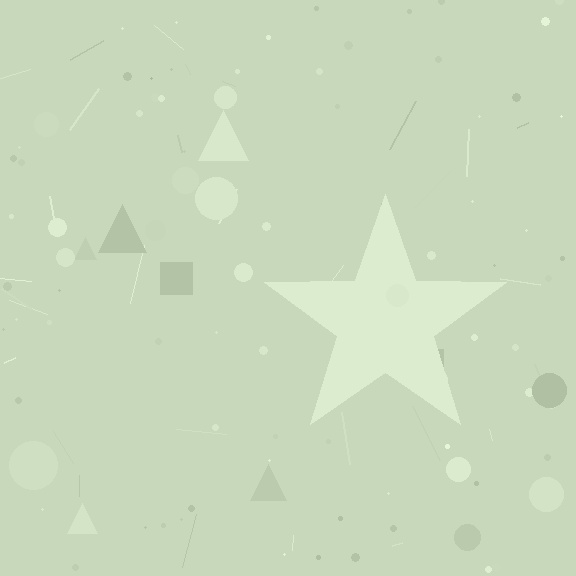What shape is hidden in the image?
A star is hidden in the image.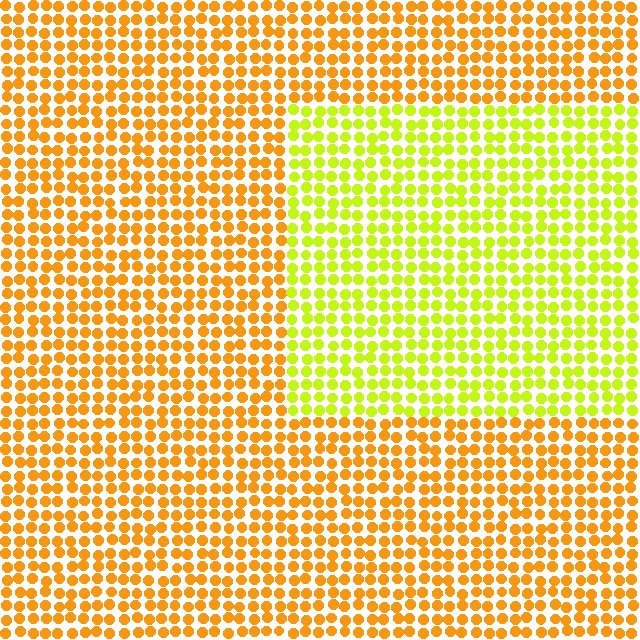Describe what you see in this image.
The image is filled with small orange elements in a uniform arrangement. A rectangle-shaped region is visible where the elements are tinted to a slightly different hue, forming a subtle color boundary.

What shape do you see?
I see a rectangle.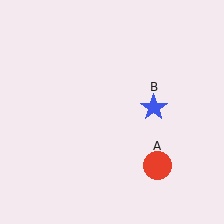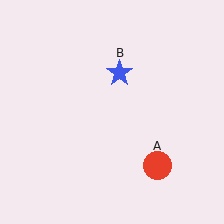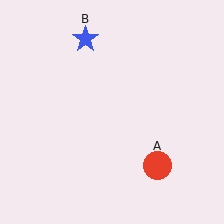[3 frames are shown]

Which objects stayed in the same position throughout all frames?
Red circle (object A) remained stationary.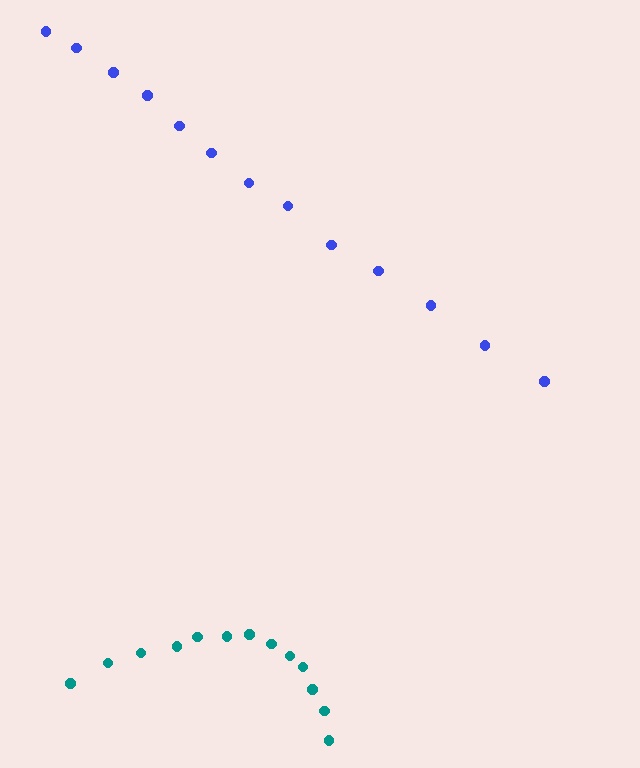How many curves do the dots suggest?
There are 2 distinct paths.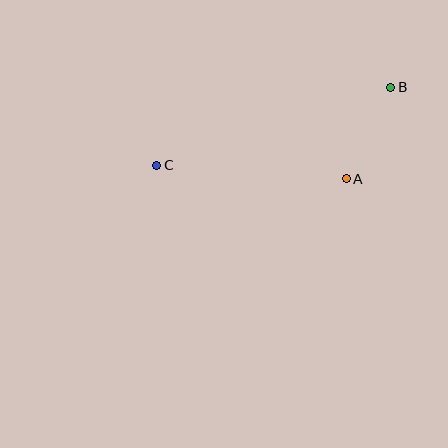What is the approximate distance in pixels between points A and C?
The distance between A and C is approximately 190 pixels.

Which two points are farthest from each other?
Points B and C are farthest from each other.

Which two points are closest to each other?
Points A and B are closest to each other.